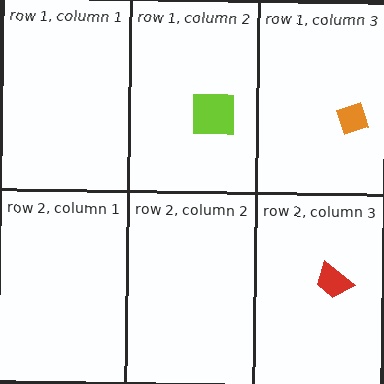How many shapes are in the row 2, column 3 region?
1.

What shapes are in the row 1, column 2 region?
The lime square.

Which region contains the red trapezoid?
The row 2, column 3 region.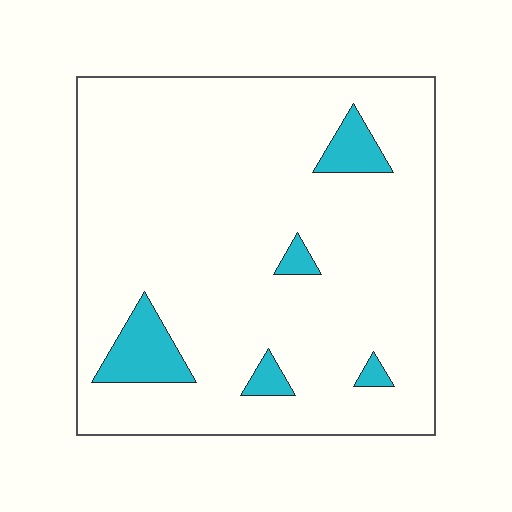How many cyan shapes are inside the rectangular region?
5.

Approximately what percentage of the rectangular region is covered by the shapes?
Approximately 10%.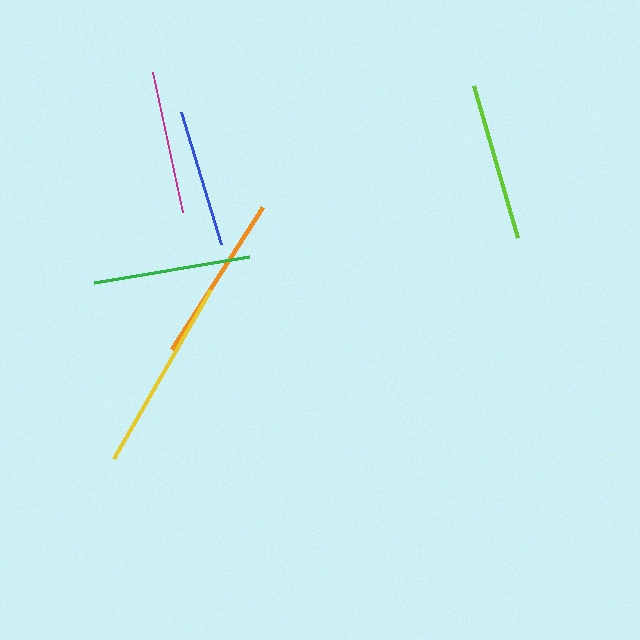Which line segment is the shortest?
The blue line is the shortest at approximately 137 pixels.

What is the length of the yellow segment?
The yellow segment is approximately 194 pixels long.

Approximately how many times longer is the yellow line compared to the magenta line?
The yellow line is approximately 1.4 times the length of the magenta line.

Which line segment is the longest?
The yellow line is the longest at approximately 194 pixels.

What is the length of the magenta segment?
The magenta segment is approximately 143 pixels long.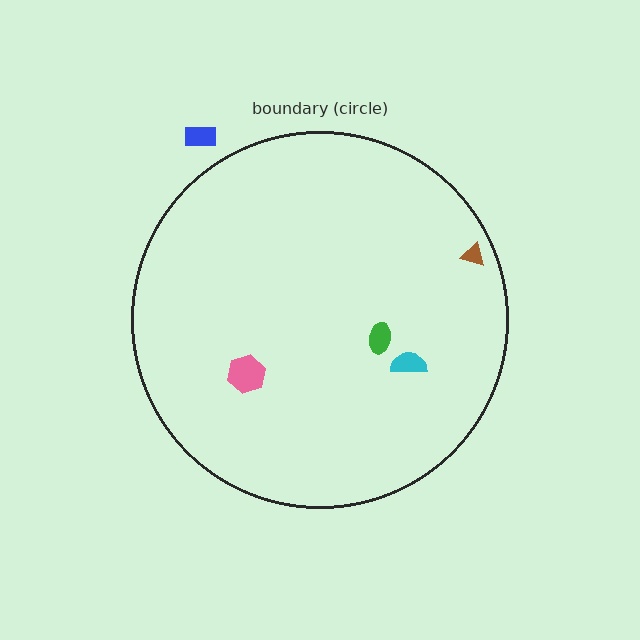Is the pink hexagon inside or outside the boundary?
Inside.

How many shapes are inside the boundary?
4 inside, 1 outside.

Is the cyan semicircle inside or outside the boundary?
Inside.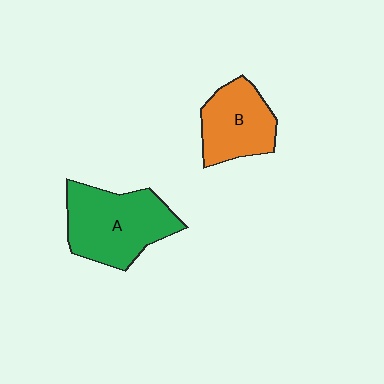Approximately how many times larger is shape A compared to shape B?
Approximately 1.4 times.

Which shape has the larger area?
Shape A (green).